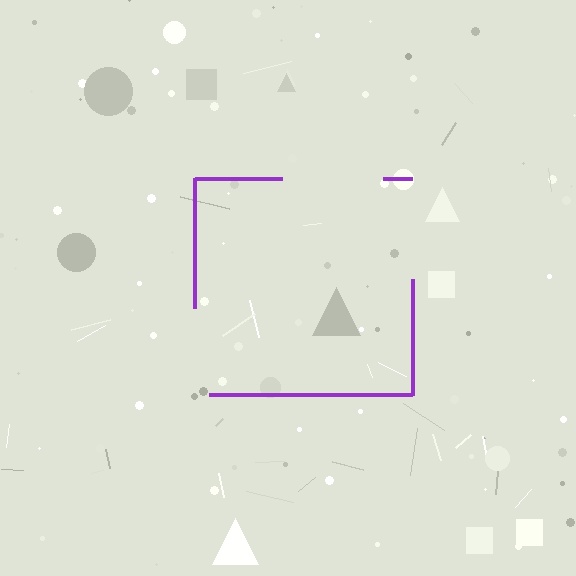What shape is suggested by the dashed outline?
The dashed outline suggests a square.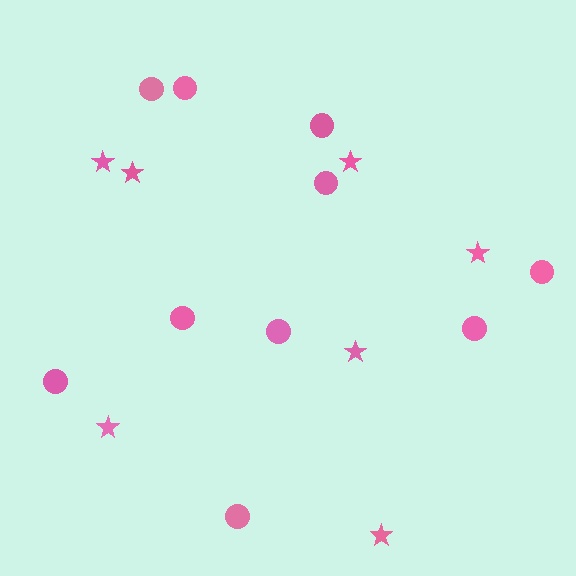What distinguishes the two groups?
There are 2 groups: one group of stars (7) and one group of circles (10).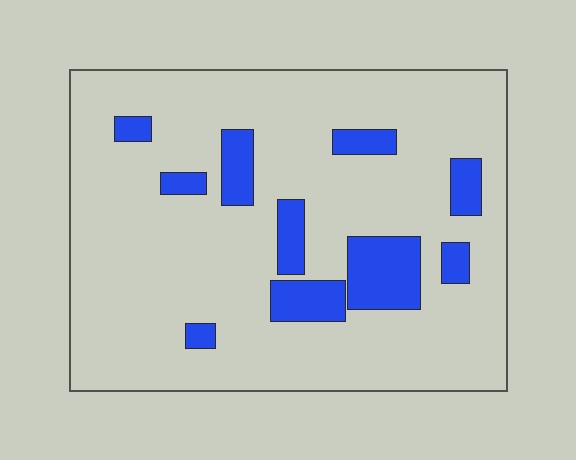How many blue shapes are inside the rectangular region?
10.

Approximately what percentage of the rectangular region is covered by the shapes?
Approximately 15%.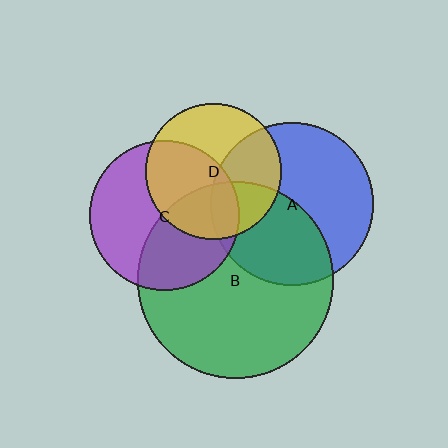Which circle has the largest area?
Circle B (green).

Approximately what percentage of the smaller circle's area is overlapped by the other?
Approximately 45%.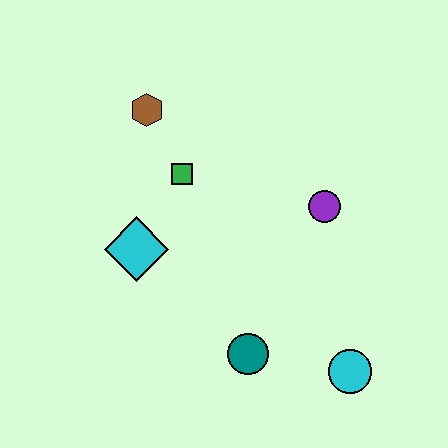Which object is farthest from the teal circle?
The brown hexagon is farthest from the teal circle.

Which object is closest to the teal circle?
The cyan circle is closest to the teal circle.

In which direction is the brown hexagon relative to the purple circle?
The brown hexagon is to the left of the purple circle.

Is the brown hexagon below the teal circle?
No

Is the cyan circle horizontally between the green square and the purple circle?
No